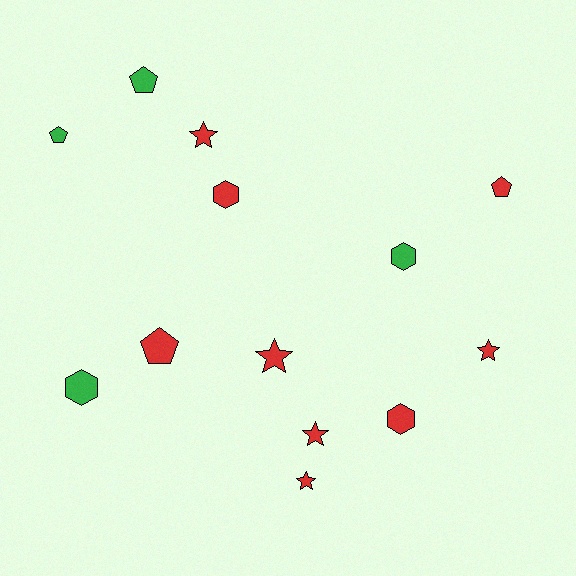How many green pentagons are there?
There are 2 green pentagons.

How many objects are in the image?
There are 13 objects.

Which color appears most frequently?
Red, with 9 objects.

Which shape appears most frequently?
Star, with 5 objects.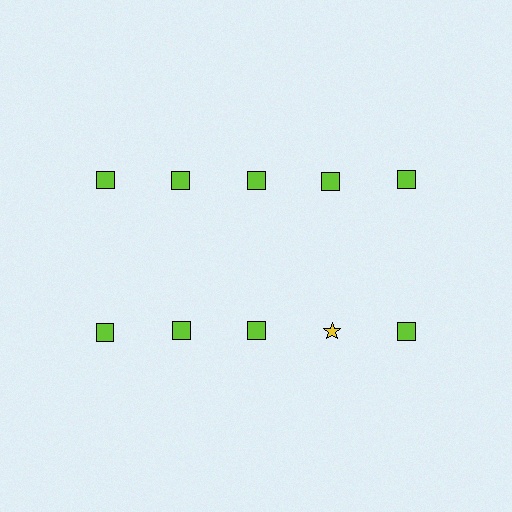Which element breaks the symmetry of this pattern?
The yellow star in the second row, second from right column breaks the symmetry. All other shapes are lime squares.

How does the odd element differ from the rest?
It differs in both color (yellow instead of lime) and shape (star instead of square).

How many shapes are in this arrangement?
There are 10 shapes arranged in a grid pattern.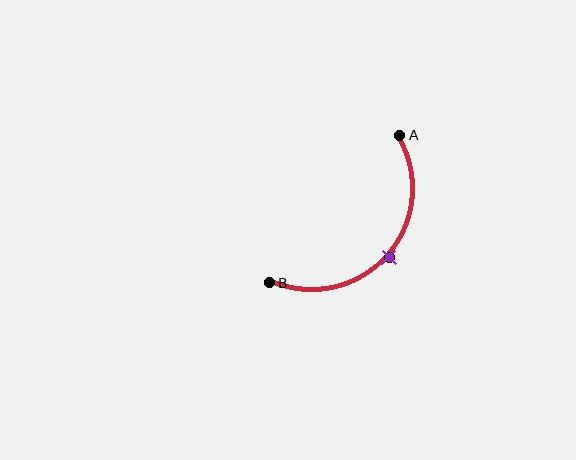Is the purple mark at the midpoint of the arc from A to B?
Yes. The purple mark lies on the arc at equal arc-length from both A and B — it is the arc midpoint.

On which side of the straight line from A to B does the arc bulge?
The arc bulges below and to the right of the straight line connecting A and B.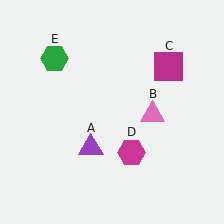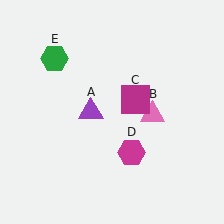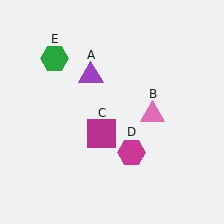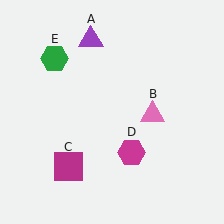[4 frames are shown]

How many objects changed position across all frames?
2 objects changed position: purple triangle (object A), magenta square (object C).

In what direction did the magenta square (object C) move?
The magenta square (object C) moved down and to the left.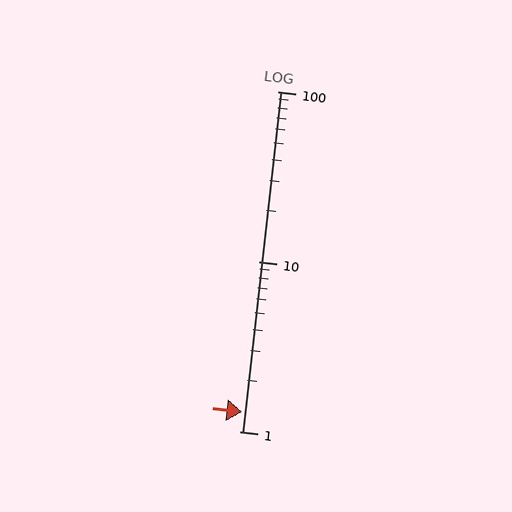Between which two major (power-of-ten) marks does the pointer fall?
The pointer is between 1 and 10.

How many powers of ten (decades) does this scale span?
The scale spans 2 decades, from 1 to 100.